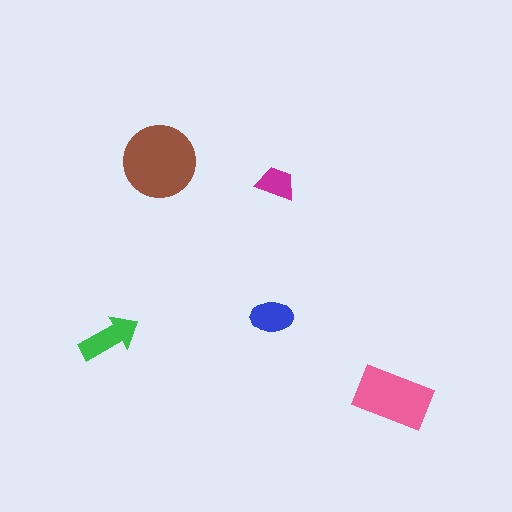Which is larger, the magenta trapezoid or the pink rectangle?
The pink rectangle.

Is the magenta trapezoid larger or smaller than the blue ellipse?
Smaller.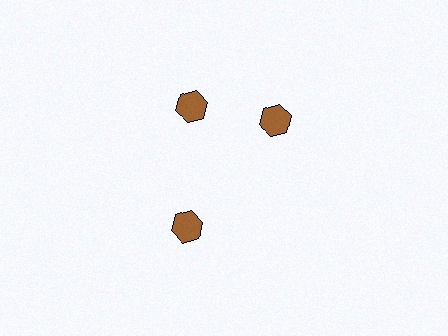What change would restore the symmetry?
The symmetry would be restored by rotating it back into even spacing with its neighbors so that all 3 hexagons sit at equal angles and equal distance from the center.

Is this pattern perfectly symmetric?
No. The 3 brown hexagons are arranged in a ring, but one element near the 3 o'clock position is rotated out of alignment along the ring, breaking the 3-fold rotational symmetry.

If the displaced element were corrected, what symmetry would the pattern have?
It would have 3-fold rotational symmetry — the pattern would map onto itself every 120 degrees.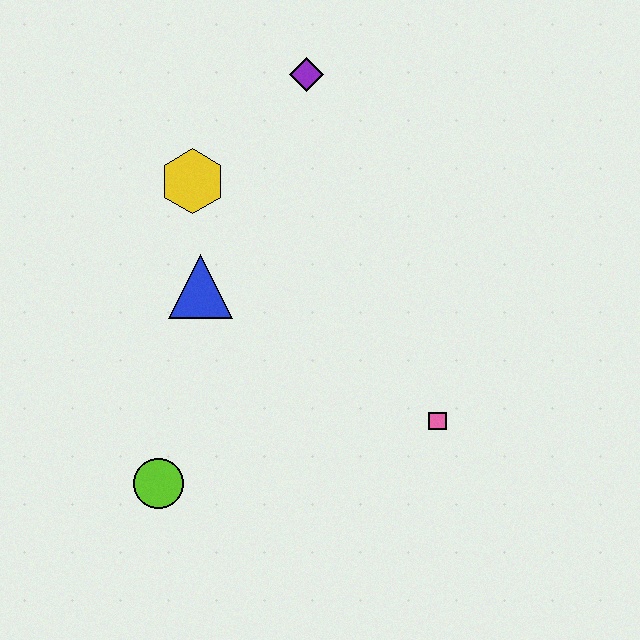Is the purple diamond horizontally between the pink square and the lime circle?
Yes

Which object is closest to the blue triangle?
The yellow hexagon is closest to the blue triangle.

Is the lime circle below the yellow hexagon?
Yes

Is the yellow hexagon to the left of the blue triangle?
Yes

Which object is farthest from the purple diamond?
The lime circle is farthest from the purple diamond.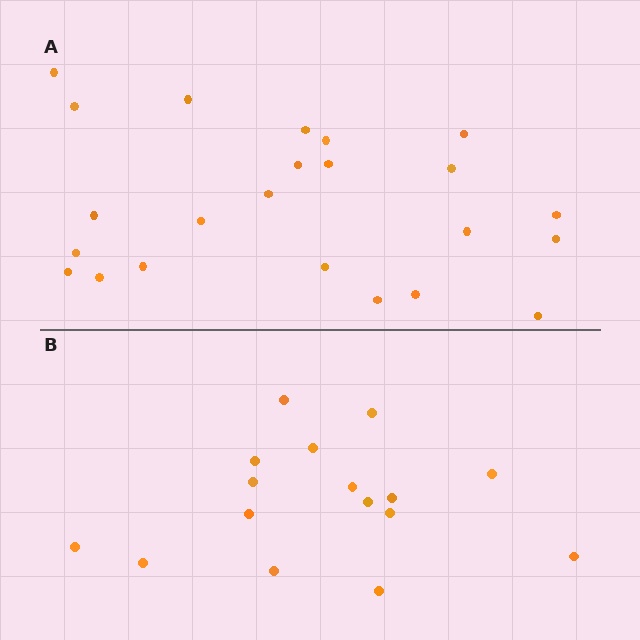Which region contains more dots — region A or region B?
Region A (the top region) has more dots.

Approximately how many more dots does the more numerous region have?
Region A has roughly 8 or so more dots than region B.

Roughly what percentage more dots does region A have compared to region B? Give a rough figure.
About 45% more.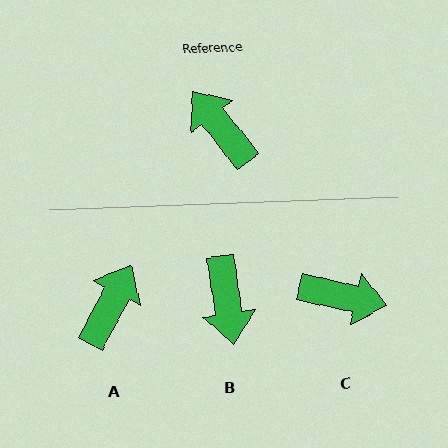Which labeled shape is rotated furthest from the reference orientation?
B, about 150 degrees away.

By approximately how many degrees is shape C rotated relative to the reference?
Approximately 141 degrees clockwise.